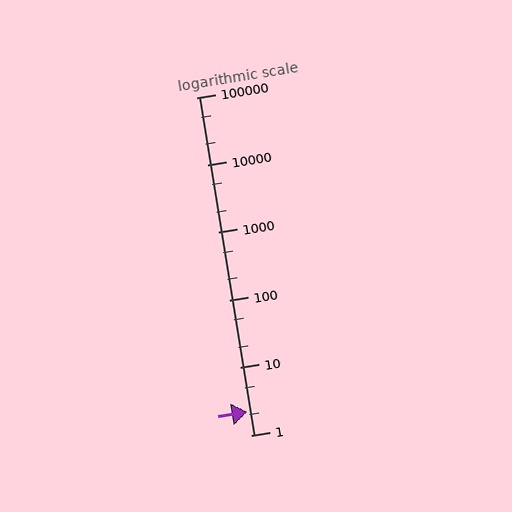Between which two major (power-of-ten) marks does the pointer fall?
The pointer is between 1 and 10.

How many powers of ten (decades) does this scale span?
The scale spans 5 decades, from 1 to 100000.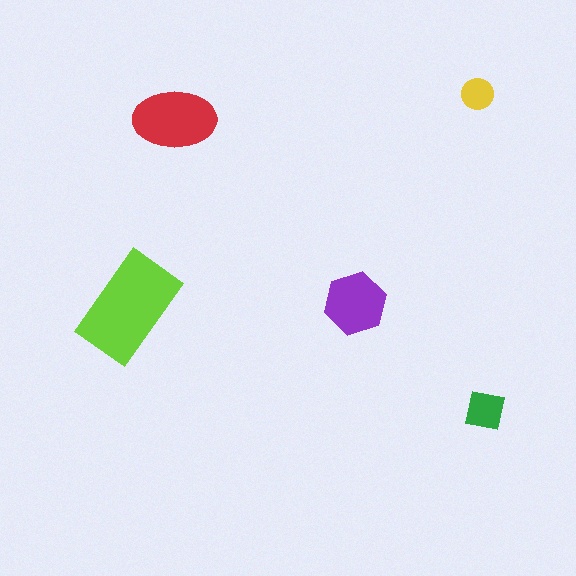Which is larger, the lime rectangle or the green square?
The lime rectangle.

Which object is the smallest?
The yellow circle.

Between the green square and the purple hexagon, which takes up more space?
The purple hexagon.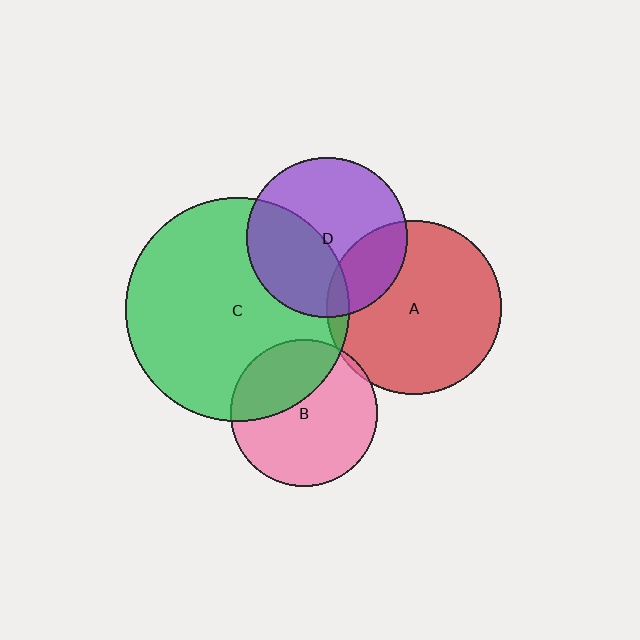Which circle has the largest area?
Circle C (green).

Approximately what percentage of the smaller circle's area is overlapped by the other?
Approximately 5%.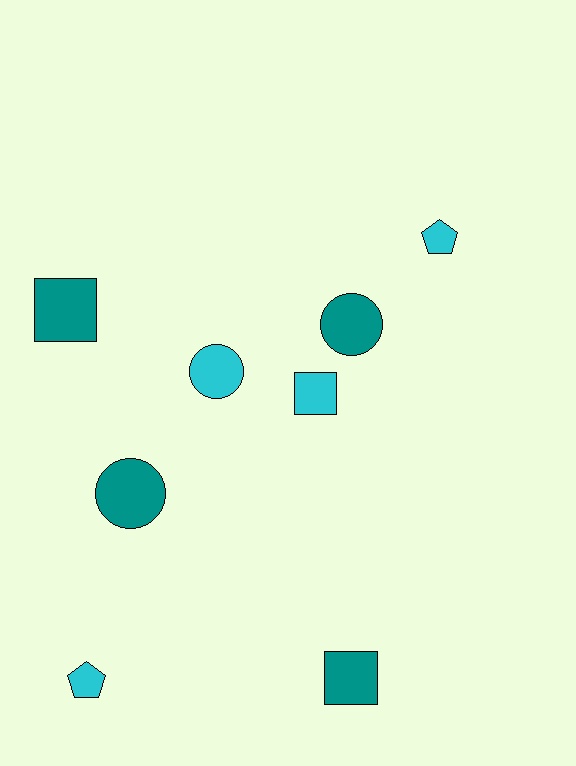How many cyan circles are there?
There is 1 cyan circle.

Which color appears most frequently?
Teal, with 4 objects.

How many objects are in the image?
There are 8 objects.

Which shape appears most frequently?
Circle, with 3 objects.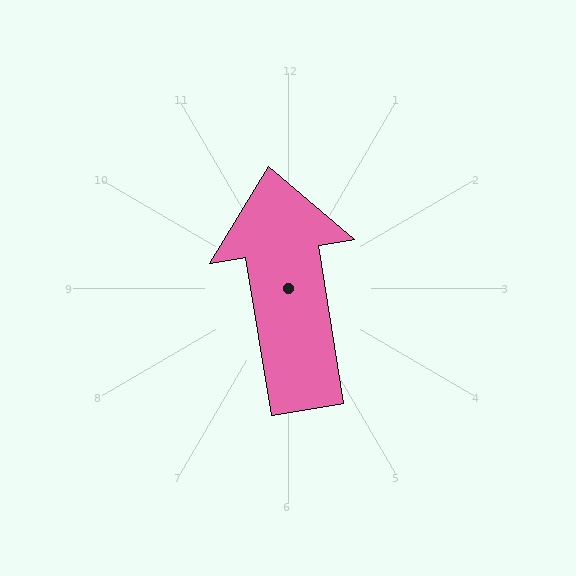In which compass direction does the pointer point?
North.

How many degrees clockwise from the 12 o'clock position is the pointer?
Approximately 351 degrees.